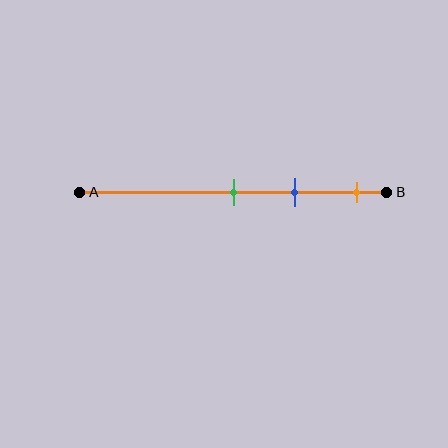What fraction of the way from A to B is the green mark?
The green mark is approximately 50% (0.5) of the way from A to B.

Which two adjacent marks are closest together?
The green and blue marks are the closest adjacent pair.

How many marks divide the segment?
There are 3 marks dividing the segment.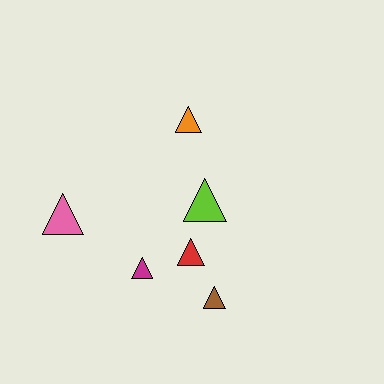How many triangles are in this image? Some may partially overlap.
There are 6 triangles.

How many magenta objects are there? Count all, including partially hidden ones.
There is 1 magenta object.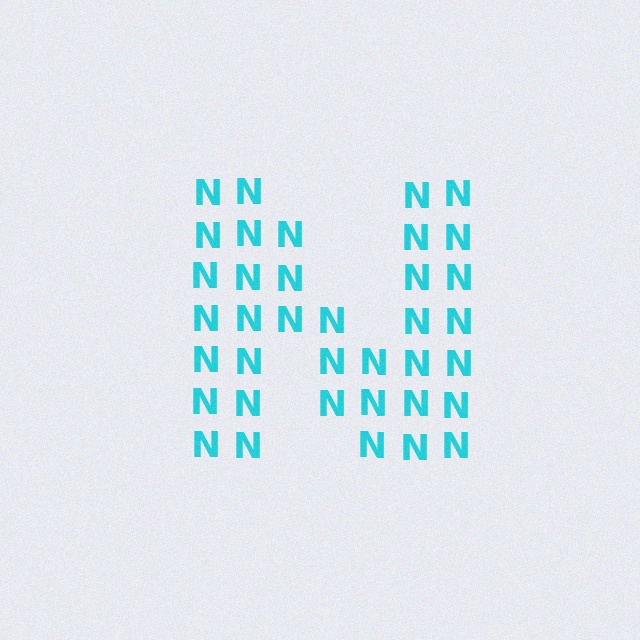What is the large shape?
The large shape is the letter N.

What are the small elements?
The small elements are letter N's.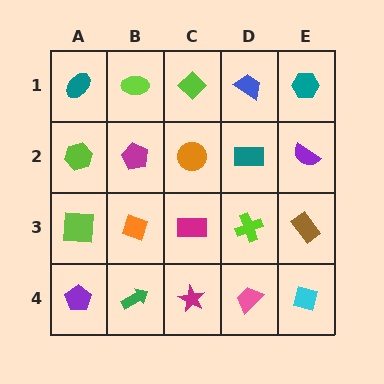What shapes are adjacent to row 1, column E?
A purple semicircle (row 2, column E), a blue trapezoid (row 1, column D).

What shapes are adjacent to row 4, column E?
A brown rectangle (row 3, column E), a pink trapezoid (row 4, column D).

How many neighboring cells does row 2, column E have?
3.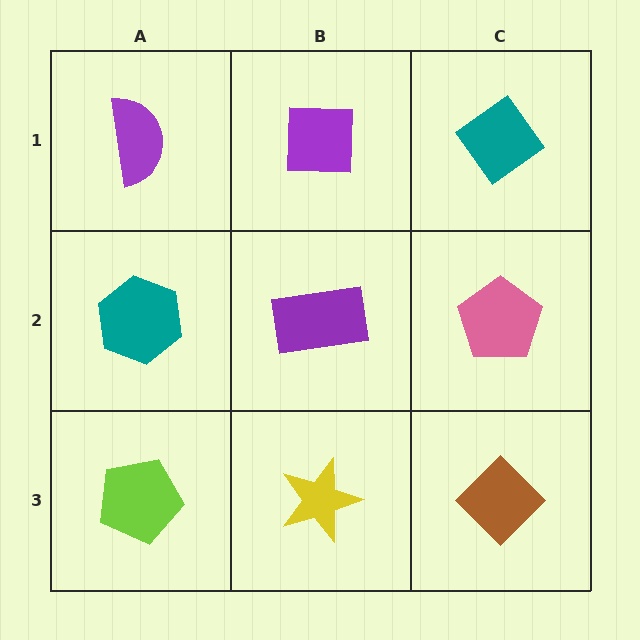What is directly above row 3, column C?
A pink pentagon.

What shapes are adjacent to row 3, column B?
A purple rectangle (row 2, column B), a lime pentagon (row 3, column A), a brown diamond (row 3, column C).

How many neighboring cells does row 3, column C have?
2.